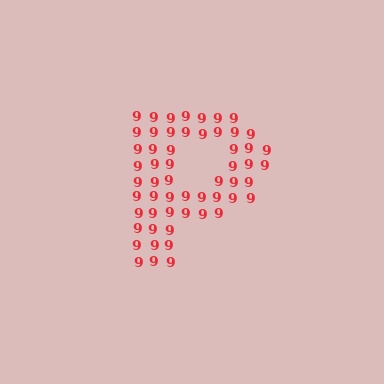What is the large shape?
The large shape is the letter P.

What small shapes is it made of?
It is made of small digit 9's.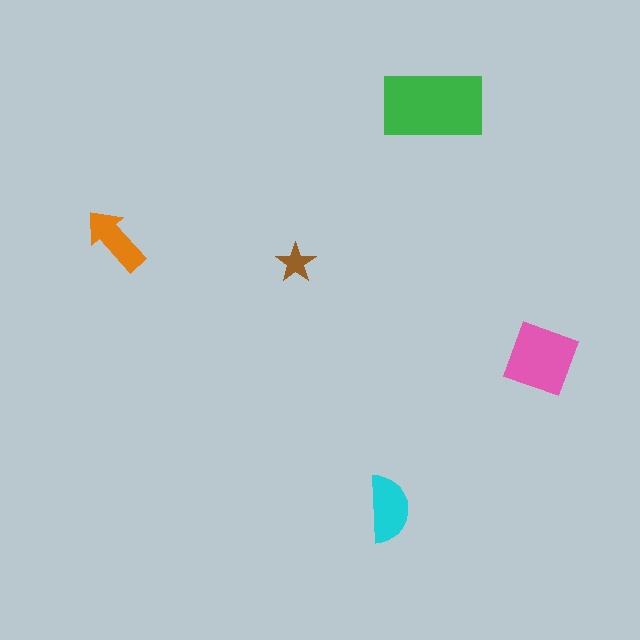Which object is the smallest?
The brown star.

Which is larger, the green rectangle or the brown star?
The green rectangle.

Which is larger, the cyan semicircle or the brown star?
The cyan semicircle.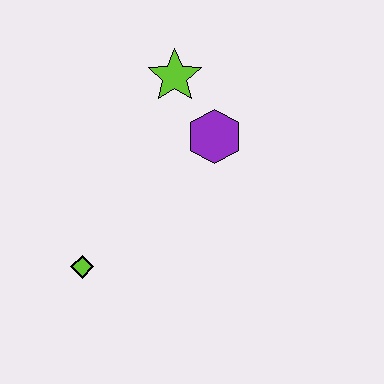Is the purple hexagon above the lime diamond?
Yes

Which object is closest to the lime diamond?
The purple hexagon is closest to the lime diamond.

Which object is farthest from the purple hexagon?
The lime diamond is farthest from the purple hexagon.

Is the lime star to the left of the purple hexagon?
Yes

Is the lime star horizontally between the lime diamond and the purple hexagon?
Yes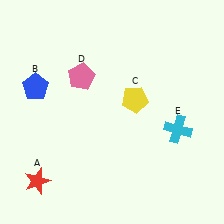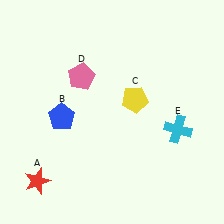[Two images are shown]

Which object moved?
The blue pentagon (B) moved down.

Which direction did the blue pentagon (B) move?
The blue pentagon (B) moved down.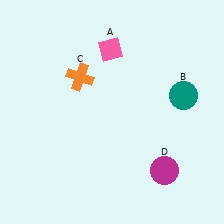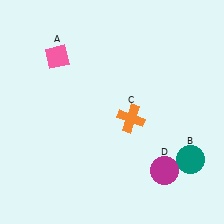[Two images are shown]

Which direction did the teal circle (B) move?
The teal circle (B) moved down.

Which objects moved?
The objects that moved are: the pink diamond (A), the teal circle (B), the orange cross (C).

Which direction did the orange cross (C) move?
The orange cross (C) moved right.